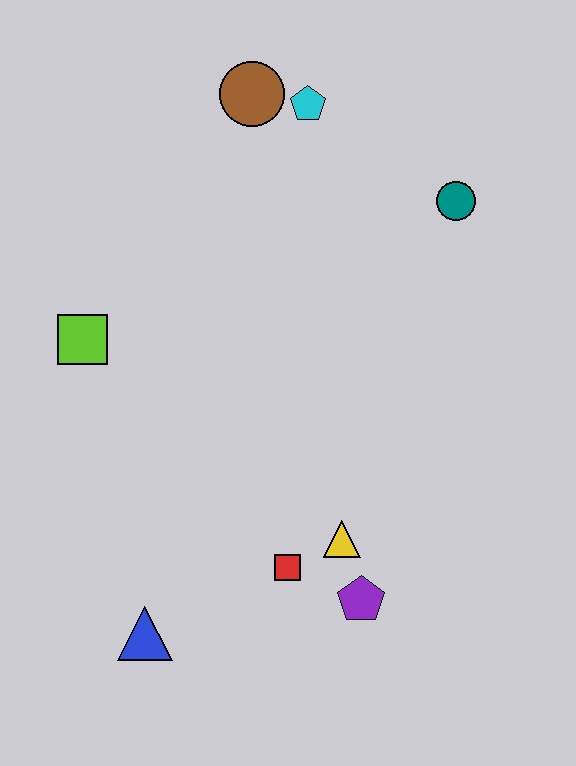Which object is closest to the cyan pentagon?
The brown circle is closest to the cyan pentagon.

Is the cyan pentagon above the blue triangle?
Yes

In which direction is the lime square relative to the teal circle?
The lime square is to the left of the teal circle.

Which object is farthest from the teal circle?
The blue triangle is farthest from the teal circle.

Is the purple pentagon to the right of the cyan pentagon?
Yes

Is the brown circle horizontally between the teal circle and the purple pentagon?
No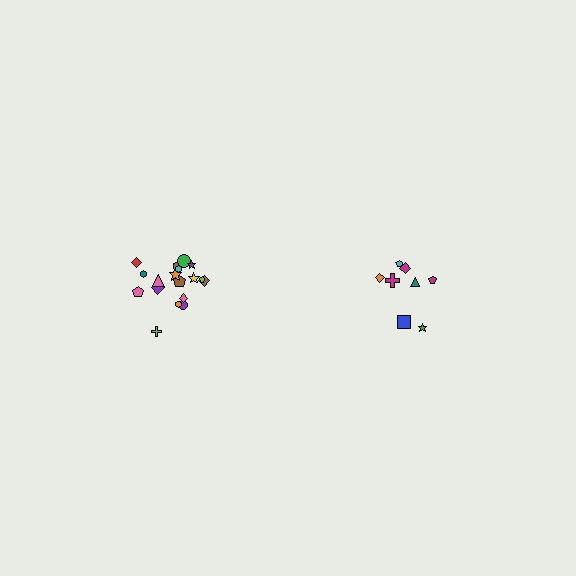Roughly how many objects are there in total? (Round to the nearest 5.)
Roughly 25 objects in total.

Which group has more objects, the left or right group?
The left group.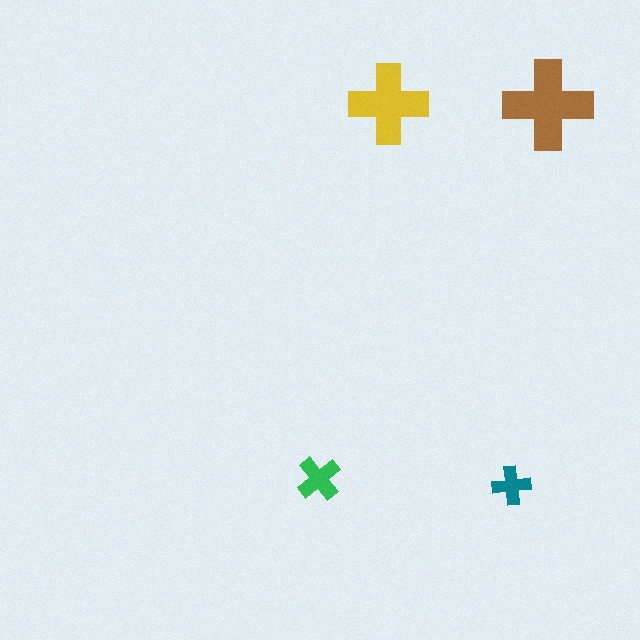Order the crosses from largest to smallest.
the brown one, the yellow one, the green one, the teal one.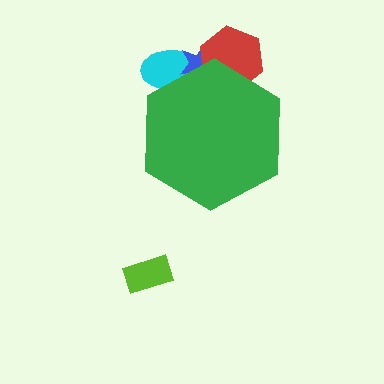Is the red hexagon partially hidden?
Yes, the red hexagon is partially hidden behind the green hexagon.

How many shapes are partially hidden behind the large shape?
3 shapes are partially hidden.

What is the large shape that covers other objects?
A green hexagon.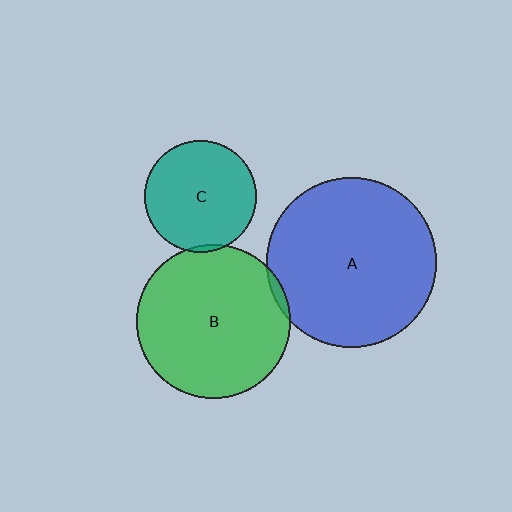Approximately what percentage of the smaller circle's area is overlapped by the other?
Approximately 5%.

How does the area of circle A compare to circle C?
Approximately 2.3 times.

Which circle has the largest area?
Circle A (blue).